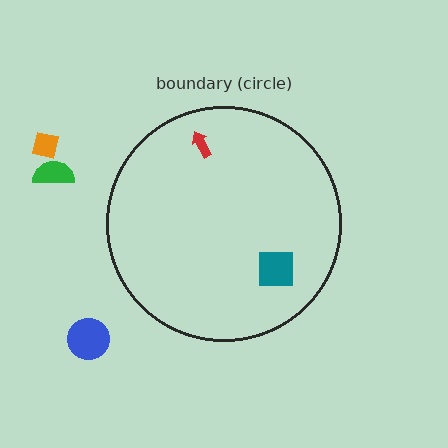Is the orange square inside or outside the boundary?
Outside.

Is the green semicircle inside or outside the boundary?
Outside.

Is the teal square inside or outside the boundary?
Inside.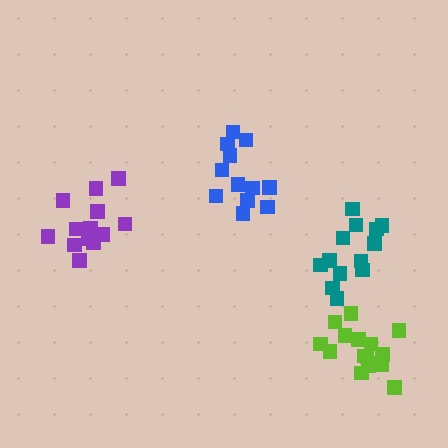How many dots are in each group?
Group 1: 13 dots, Group 2: 12 dots, Group 3: 13 dots, Group 4: 16 dots (54 total).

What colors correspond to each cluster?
The clusters are colored: purple, blue, teal, lime.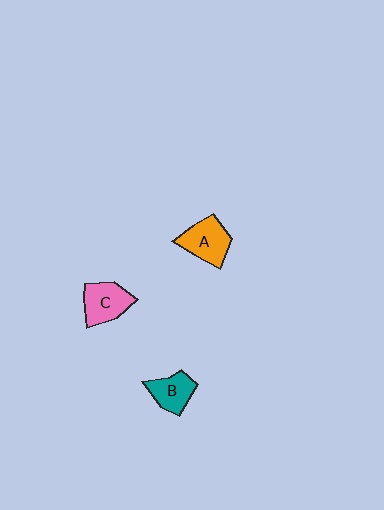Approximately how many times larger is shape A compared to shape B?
Approximately 1.3 times.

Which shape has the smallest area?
Shape B (teal).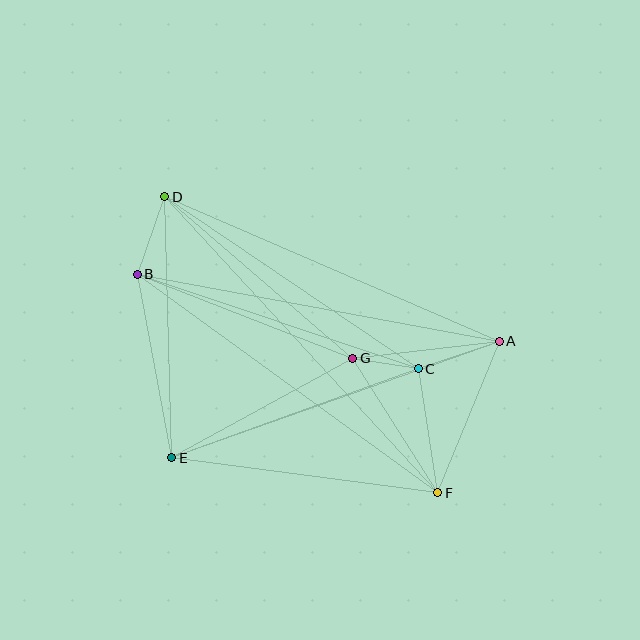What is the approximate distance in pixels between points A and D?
The distance between A and D is approximately 364 pixels.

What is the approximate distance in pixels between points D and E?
The distance between D and E is approximately 261 pixels.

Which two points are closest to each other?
Points C and G are closest to each other.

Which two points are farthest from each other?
Points D and F are farthest from each other.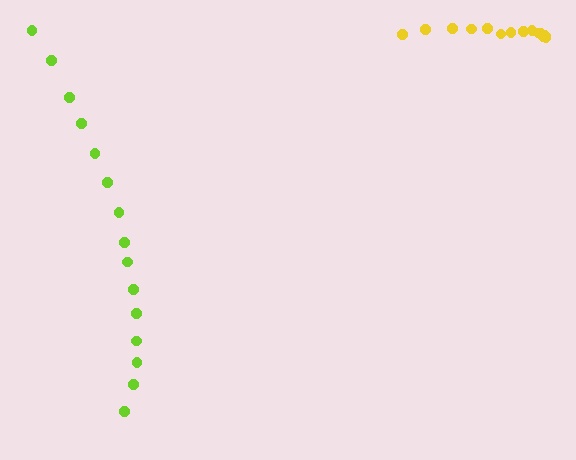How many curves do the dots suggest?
There are 2 distinct paths.